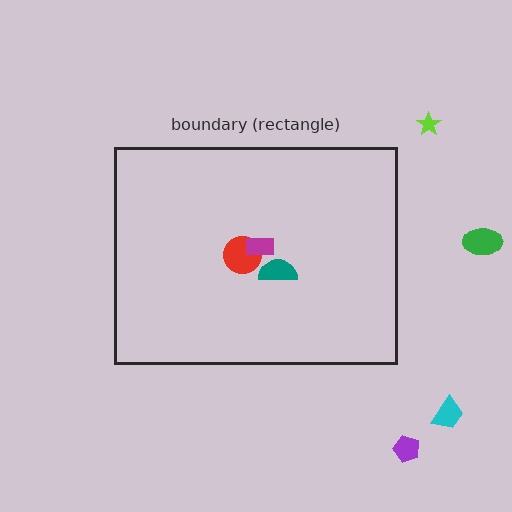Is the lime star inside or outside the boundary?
Outside.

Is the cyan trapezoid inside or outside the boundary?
Outside.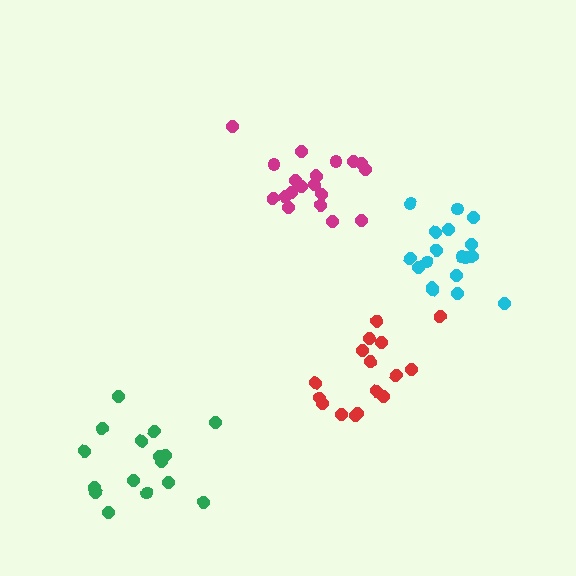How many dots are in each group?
Group 1: 18 dots, Group 2: 19 dots, Group 3: 16 dots, Group 4: 16 dots (69 total).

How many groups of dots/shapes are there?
There are 4 groups.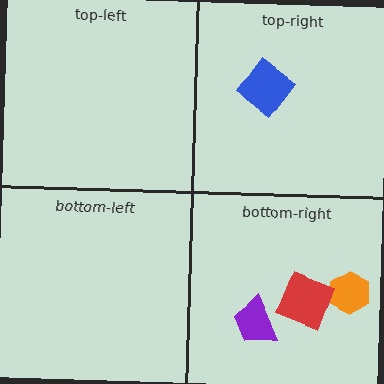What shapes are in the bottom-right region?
The orange hexagon, the purple trapezoid, the red square.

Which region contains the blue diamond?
The top-right region.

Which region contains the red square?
The bottom-right region.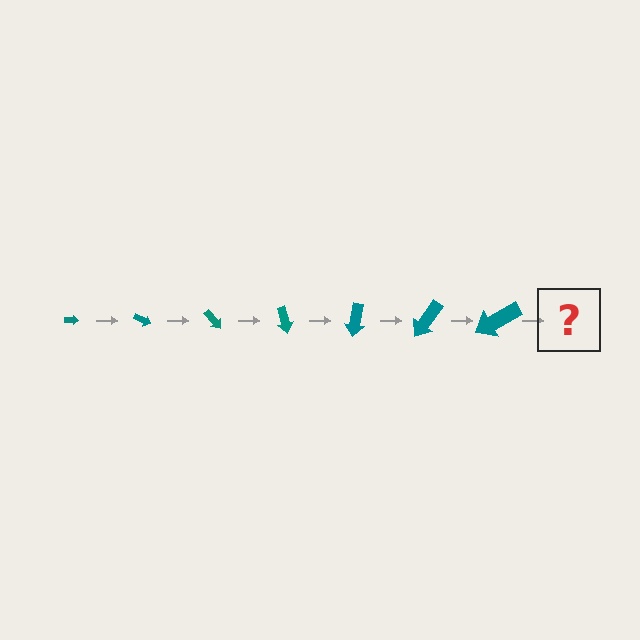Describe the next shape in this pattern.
It should be an arrow, larger than the previous one and rotated 175 degrees from the start.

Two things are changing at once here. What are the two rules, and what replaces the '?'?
The two rules are that the arrow grows larger each step and it rotates 25 degrees each step. The '?' should be an arrow, larger than the previous one and rotated 175 degrees from the start.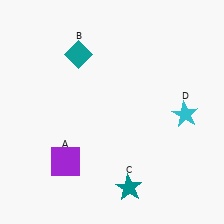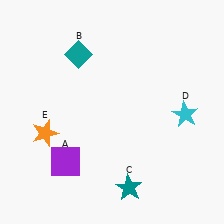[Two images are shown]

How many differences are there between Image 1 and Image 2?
There is 1 difference between the two images.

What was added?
An orange star (E) was added in Image 2.